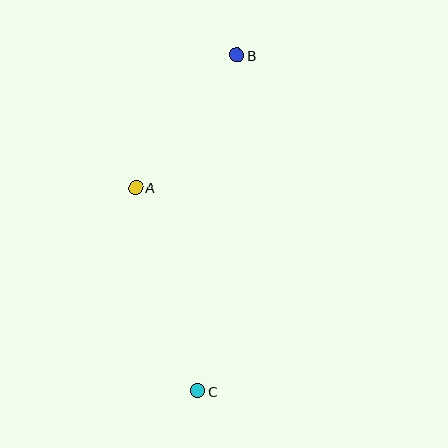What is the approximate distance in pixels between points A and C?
The distance between A and C is approximately 213 pixels.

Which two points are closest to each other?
Points A and B are closest to each other.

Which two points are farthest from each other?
Points B and C are farthest from each other.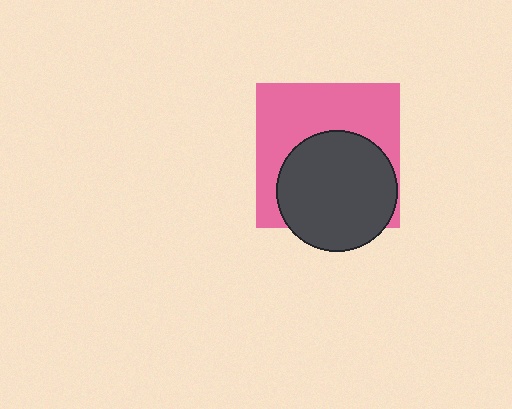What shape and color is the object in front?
The object in front is a dark gray circle.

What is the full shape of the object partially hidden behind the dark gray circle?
The partially hidden object is a pink square.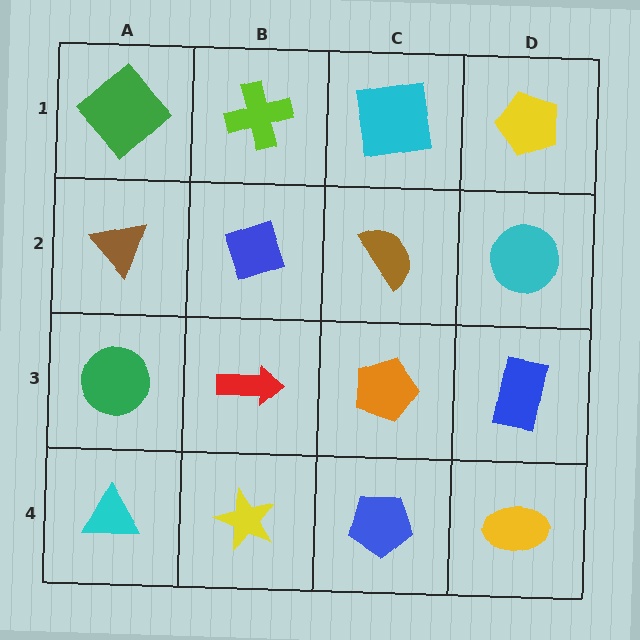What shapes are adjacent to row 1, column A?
A brown triangle (row 2, column A), a lime cross (row 1, column B).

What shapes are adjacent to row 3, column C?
A brown semicircle (row 2, column C), a blue pentagon (row 4, column C), a red arrow (row 3, column B), a blue rectangle (row 3, column D).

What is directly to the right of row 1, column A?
A lime cross.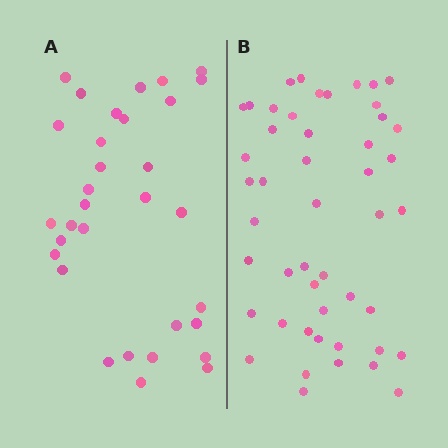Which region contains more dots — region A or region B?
Region B (the right region) has more dots.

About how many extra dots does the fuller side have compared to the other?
Region B has approximately 15 more dots than region A.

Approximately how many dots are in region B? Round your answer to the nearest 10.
About 50 dots. (The exact count is 48, which rounds to 50.)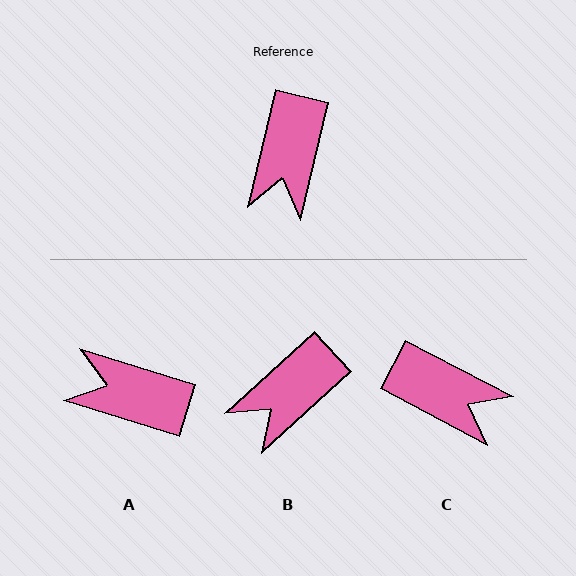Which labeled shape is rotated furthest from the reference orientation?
A, about 94 degrees away.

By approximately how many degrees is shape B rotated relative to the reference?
Approximately 34 degrees clockwise.